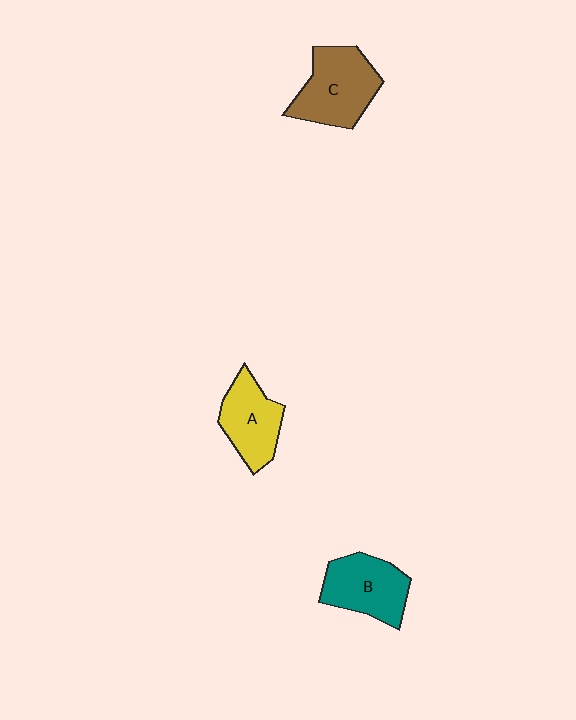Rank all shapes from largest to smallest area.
From largest to smallest: C (brown), B (teal), A (yellow).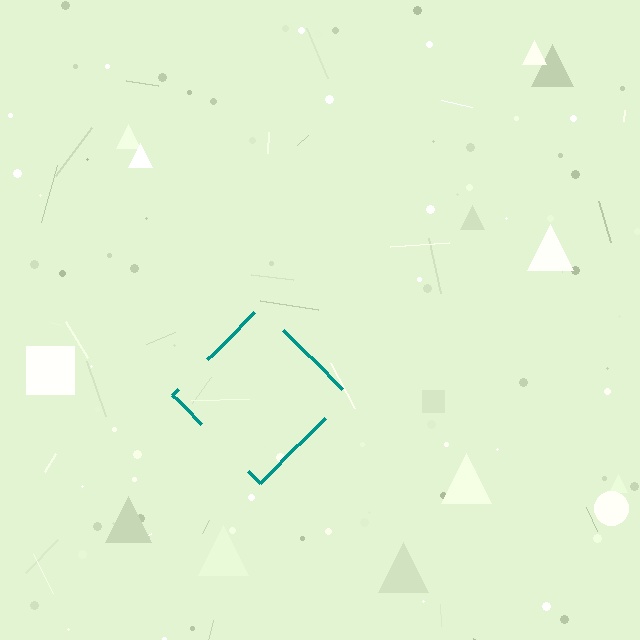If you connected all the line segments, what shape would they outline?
They would outline a diamond.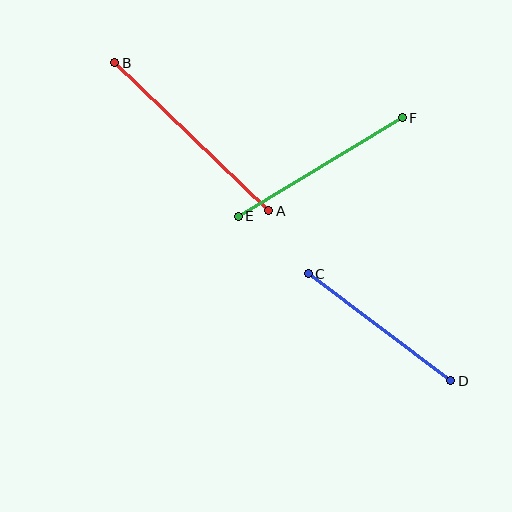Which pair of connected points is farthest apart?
Points A and B are farthest apart.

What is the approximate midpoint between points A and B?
The midpoint is at approximately (192, 137) pixels.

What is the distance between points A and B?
The distance is approximately 214 pixels.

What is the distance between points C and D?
The distance is approximately 178 pixels.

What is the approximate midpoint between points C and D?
The midpoint is at approximately (380, 327) pixels.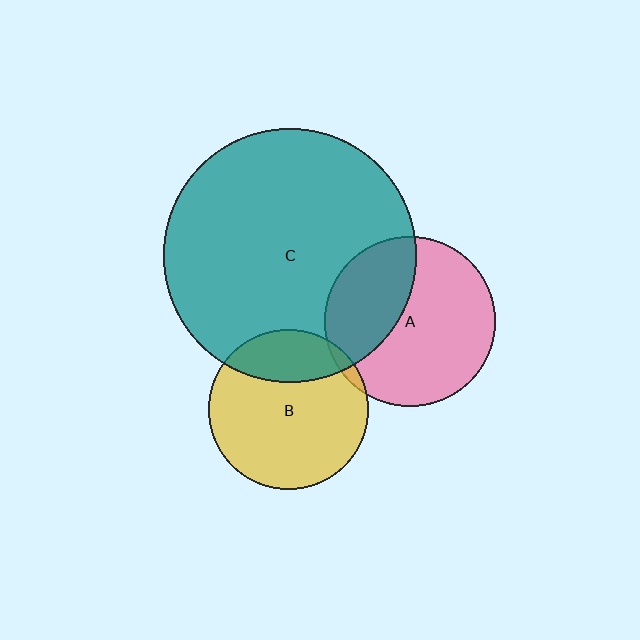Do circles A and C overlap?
Yes.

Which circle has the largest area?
Circle C (teal).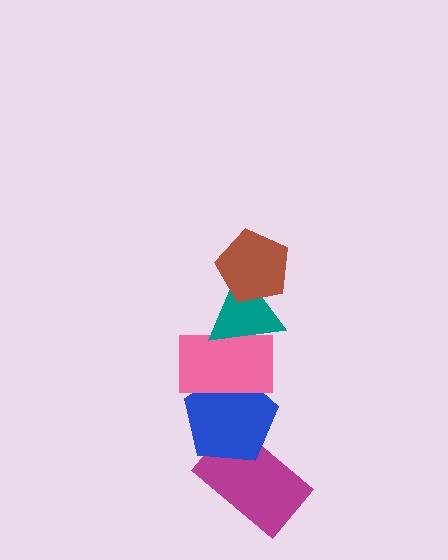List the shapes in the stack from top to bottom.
From top to bottom: the brown pentagon, the teal triangle, the pink rectangle, the blue pentagon, the magenta rectangle.